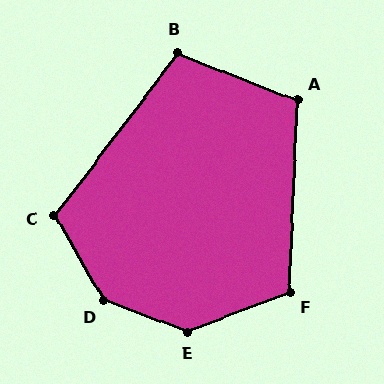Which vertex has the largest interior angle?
D, at approximately 141 degrees.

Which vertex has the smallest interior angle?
B, at approximately 106 degrees.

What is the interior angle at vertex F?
Approximately 114 degrees (obtuse).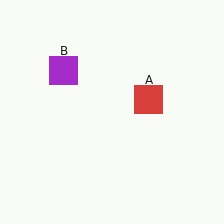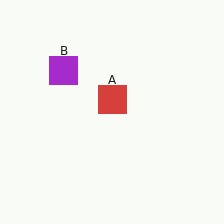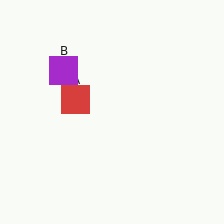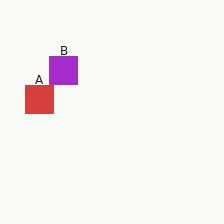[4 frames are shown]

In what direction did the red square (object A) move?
The red square (object A) moved left.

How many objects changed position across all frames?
1 object changed position: red square (object A).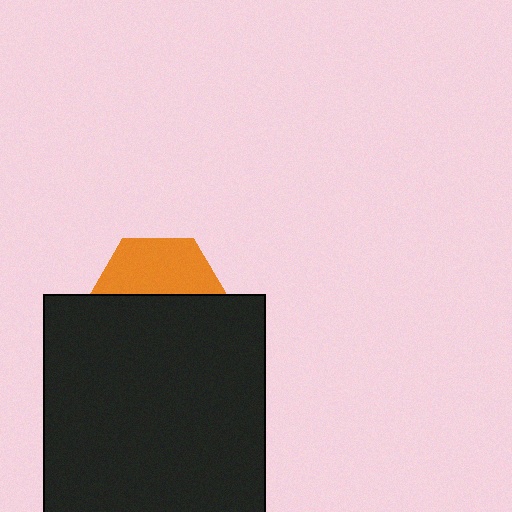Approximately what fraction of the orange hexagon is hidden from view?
Roughly 56% of the orange hexagon is hidden behind the black square.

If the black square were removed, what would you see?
You would see the complete orange hexagon.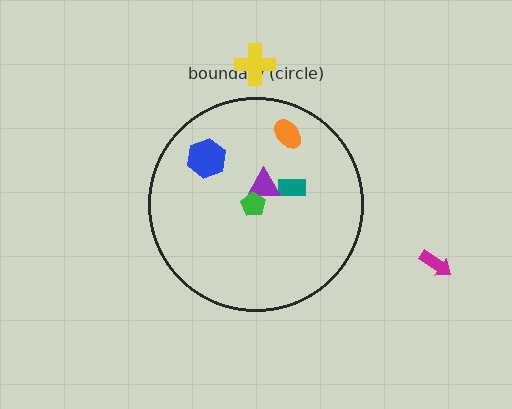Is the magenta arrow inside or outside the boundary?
Outside.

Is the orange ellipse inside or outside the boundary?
Inside.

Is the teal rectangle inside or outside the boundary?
Inside.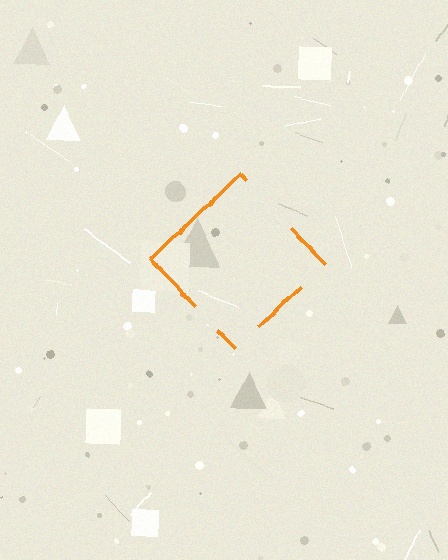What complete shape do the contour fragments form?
The contour fragments form a diamond.